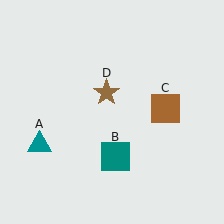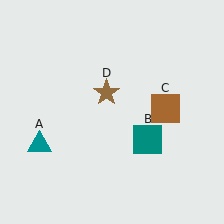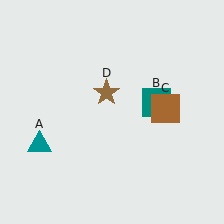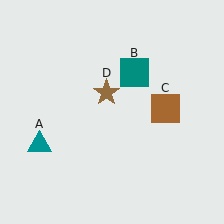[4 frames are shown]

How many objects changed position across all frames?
1 object changed position: teal square (object B).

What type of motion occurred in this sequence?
The teal square (object B) rotated counterclockwise around the center of the scene.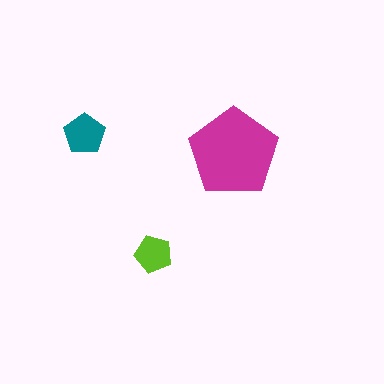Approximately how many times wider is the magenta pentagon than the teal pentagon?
About 2 times wider.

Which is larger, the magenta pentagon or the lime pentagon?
The magenta one.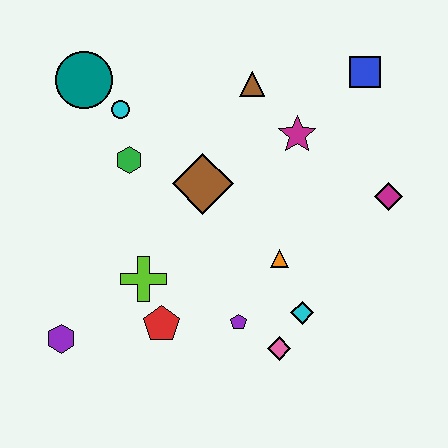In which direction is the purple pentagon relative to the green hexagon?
The purple pentagon is below the green hexagon.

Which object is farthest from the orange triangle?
The teal circle is farthest from the orange triangle.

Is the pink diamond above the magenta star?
No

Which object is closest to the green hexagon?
The cyan circle is closest to the green hexagon.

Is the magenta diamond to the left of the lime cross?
No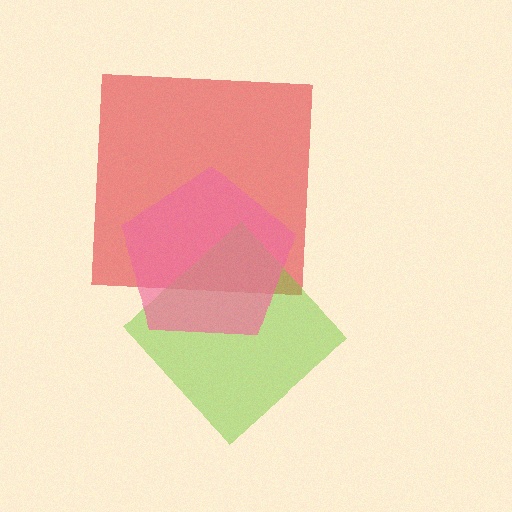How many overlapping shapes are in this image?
There are 3 overlapping shapes in the image.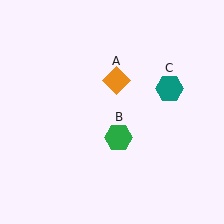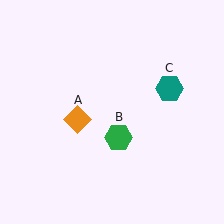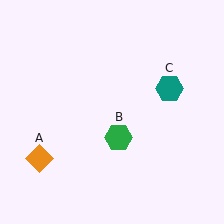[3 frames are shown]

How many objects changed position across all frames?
1 object changed position: orange diamond (object A).